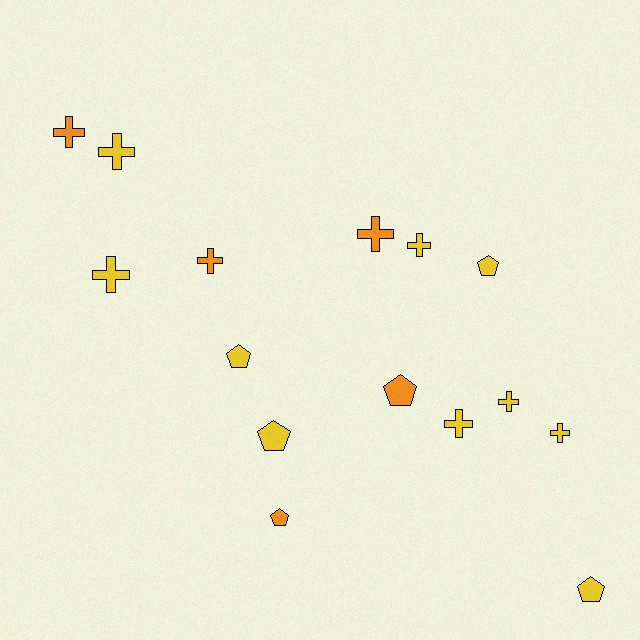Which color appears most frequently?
Yellow, with 10 objects.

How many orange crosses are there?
There are 3 orange crosses.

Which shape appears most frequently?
Cross, with 9 objects.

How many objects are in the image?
There are 15 objects.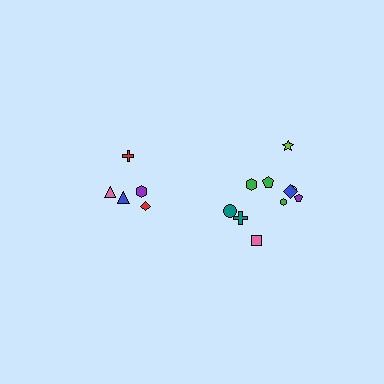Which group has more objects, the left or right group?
The right group.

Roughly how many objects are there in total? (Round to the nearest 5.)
Roughly 15 objects in total.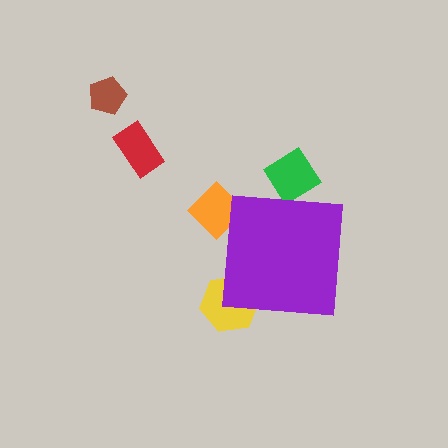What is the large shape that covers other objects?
A purple square.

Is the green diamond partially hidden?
Yes, the green diamond is partially hidden behind the purple square.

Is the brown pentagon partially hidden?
No, the brown pentagon is fully visible.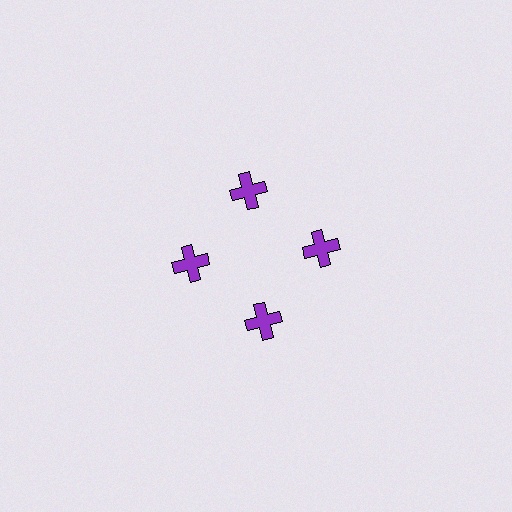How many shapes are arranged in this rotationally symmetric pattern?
There are 4 shapes, arranged in 4 groups of 1.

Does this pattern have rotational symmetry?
Yes, this pattern has 4-fold rotational symmetry. It looks the same after rotating 90 degrees around the center.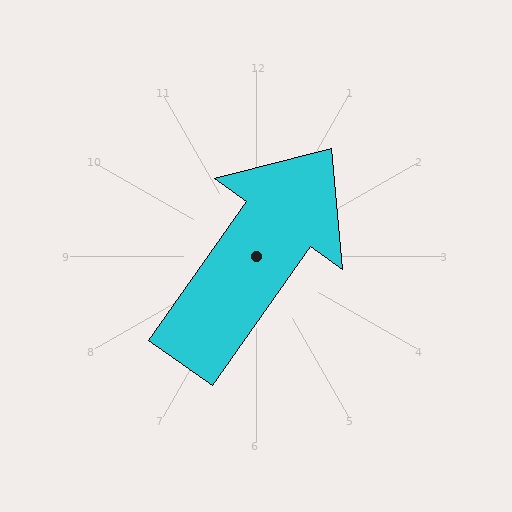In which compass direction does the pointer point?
Northeast.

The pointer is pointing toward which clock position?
Roughly 1 o'clock.